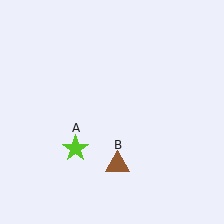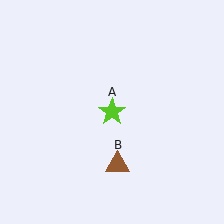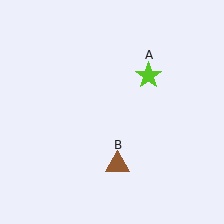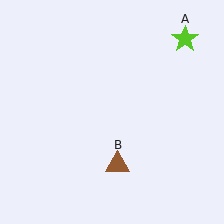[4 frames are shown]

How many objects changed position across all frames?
1 object changed position: lime star (object A).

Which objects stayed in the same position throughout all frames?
Brown triangle (object B) remained stationary.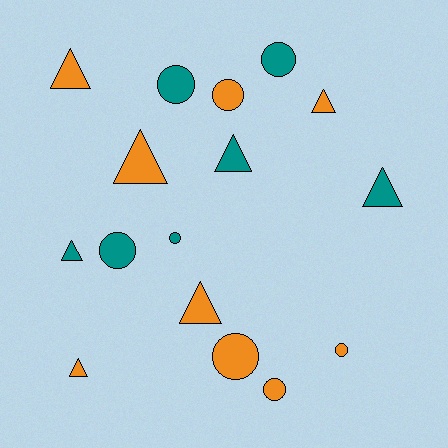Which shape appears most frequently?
Triangle, with 8 objects.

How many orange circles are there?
There are 4 orange circles.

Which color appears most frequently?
Orange, with 9 objects.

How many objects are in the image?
There are 16 objects.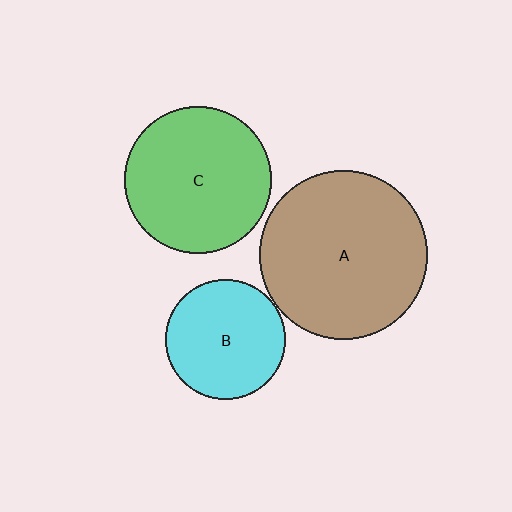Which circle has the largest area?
Circle A (brown).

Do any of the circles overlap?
No, none of the circles overlap.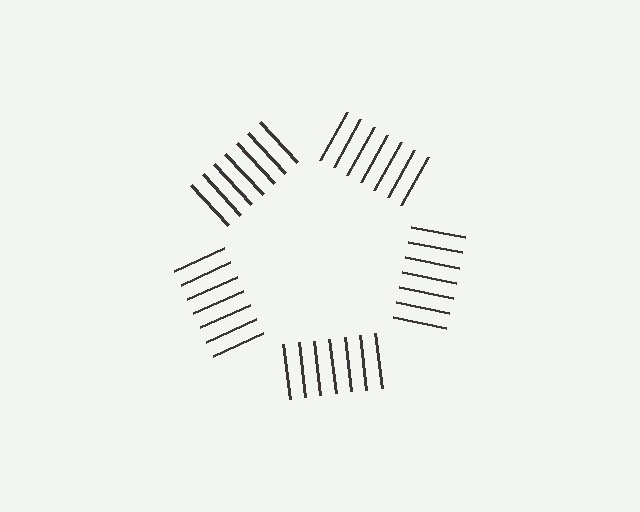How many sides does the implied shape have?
5 sides — the line-ends trace a pentagon.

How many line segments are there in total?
35 — 7 along each of the 5 edges.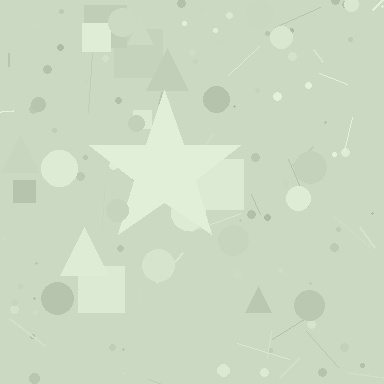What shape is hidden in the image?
A star is hidden in the image.